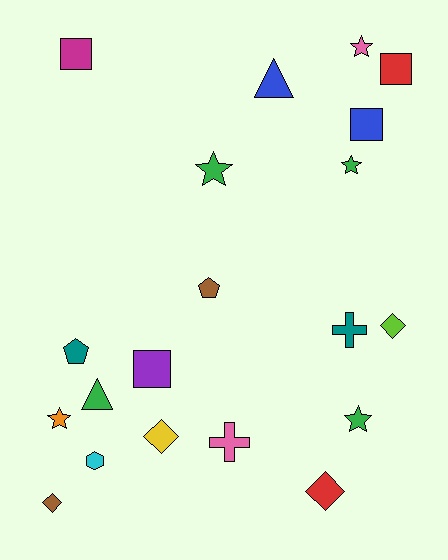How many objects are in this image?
There are 20 objects.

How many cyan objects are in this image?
There is 1 cyan object.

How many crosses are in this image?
There are 2 crosses.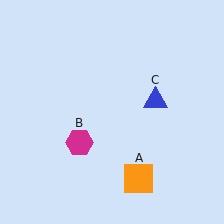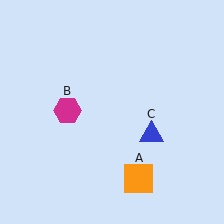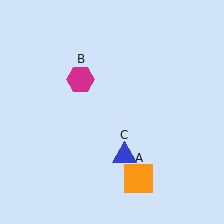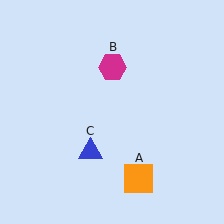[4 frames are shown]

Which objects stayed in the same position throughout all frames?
Orange square (object A) remained stationary.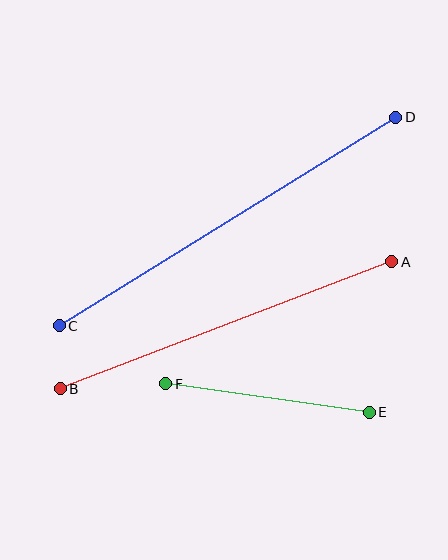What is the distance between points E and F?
The distance is approximately 206 pixels.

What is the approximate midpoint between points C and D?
The midpoint is at approximately (228, 221) pixels.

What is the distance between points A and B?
The distance is approximately 355 pixels.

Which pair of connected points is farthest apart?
Points C and D are farthest apart.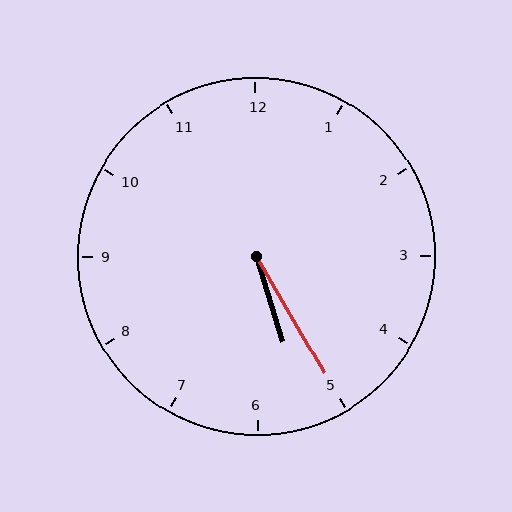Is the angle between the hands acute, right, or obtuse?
It is acute.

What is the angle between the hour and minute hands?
Approximately 12 degrees.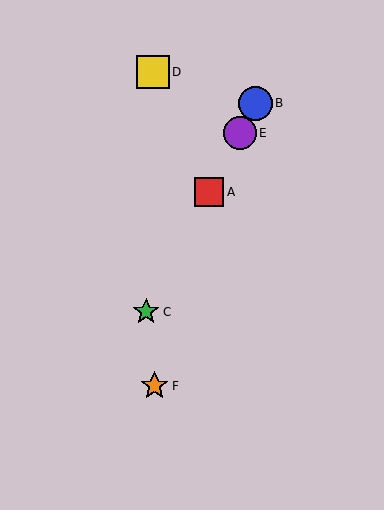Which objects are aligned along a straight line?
Objects A, B, C, E are aligned along a straight line.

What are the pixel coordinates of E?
Object E is at (240, 133).